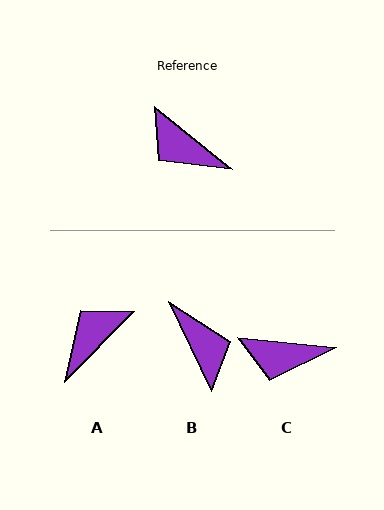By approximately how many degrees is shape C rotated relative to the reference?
Approximately 33 degrees counter-clockwise.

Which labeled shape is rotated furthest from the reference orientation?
B, about 155 degrees away.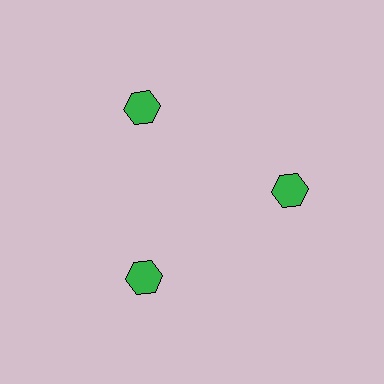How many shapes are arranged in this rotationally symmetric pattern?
There are 3 shapes, arranged in 3 groups of 1.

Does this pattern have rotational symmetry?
Yes, this pattern has 3-fold rotational symmetry. It looks the same after rotating 120 degrees around the center.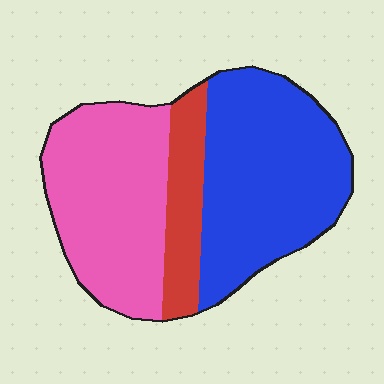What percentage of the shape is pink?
Pink takes up about two fifths (2/5) of the shape.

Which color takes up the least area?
Red, at roughly 15%.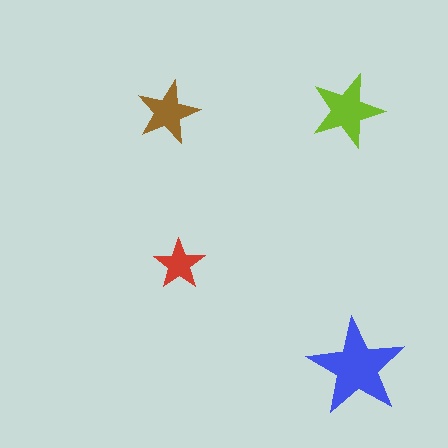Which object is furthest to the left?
The brown star is leftmost.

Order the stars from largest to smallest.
the blue one, the lime one, the brown one, the red one.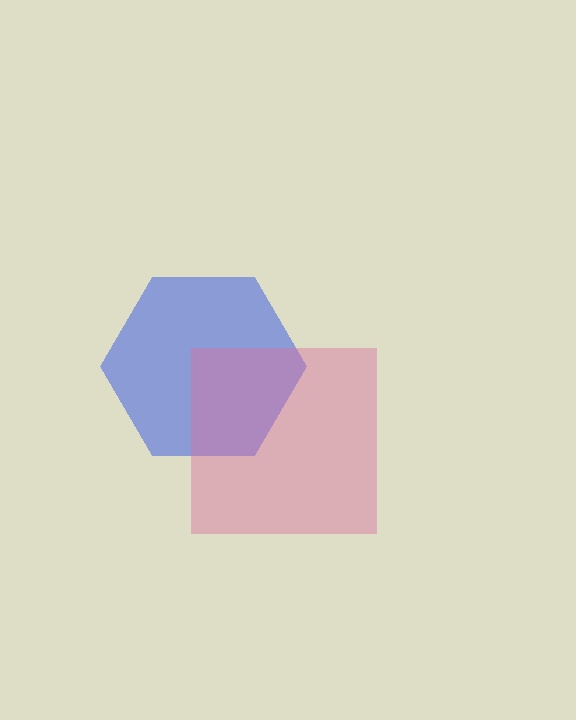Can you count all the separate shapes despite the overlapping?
Yes, there are 2 separate shapes.